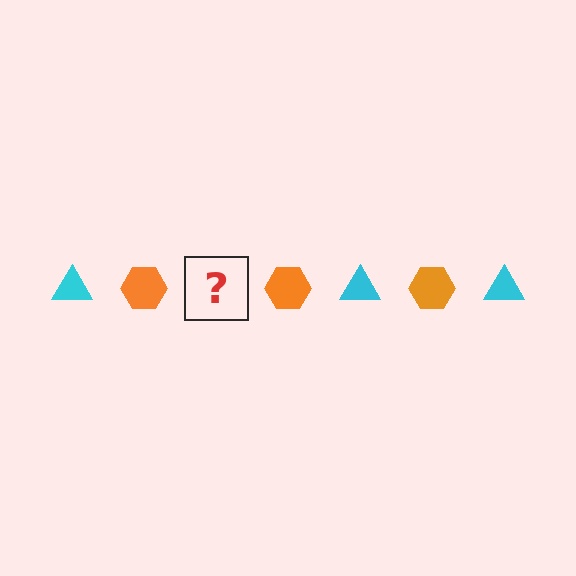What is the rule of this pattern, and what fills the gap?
The rule is that the pattern alternates between cyan triangle and orange hexagon. The gap should be filled with a cyan triangle.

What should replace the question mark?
The question mark should be replaced with a cyan triangle.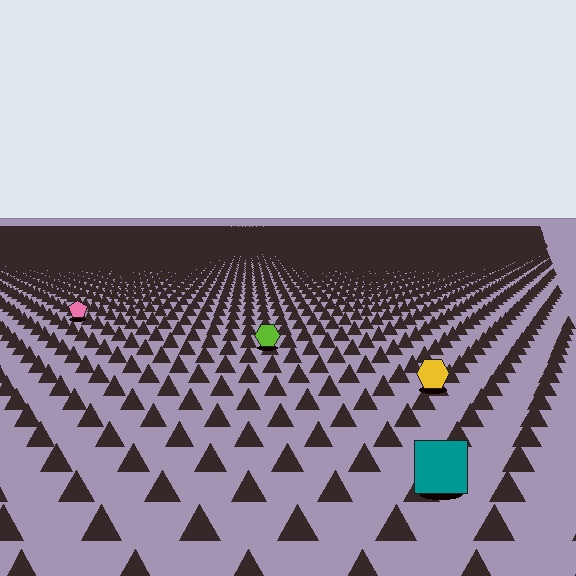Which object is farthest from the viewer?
The pink pentagon is farthest from the viewer. It appears smaller and the ground texture around it is denser.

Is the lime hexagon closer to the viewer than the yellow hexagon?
No. The yellow hexagon is closer — you can tell from the texture gradient: the ground texture is coarser near it.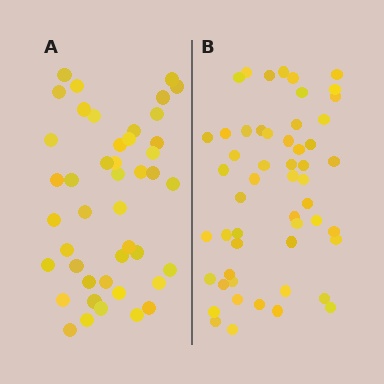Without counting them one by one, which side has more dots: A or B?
Region B (the right region) has more dots.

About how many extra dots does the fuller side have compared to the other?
Region B has roughly 8 or so more dots than region A.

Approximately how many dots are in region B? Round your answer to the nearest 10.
About 50 dots. (The exact count is 53, which rounds to 50.)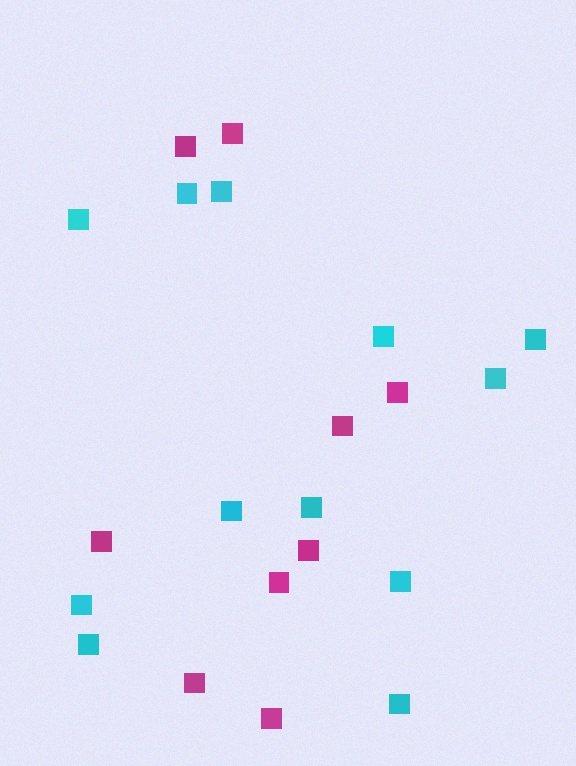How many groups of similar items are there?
There are 2 groups: one group of magenta squares (9) and one group of cyan squares (12).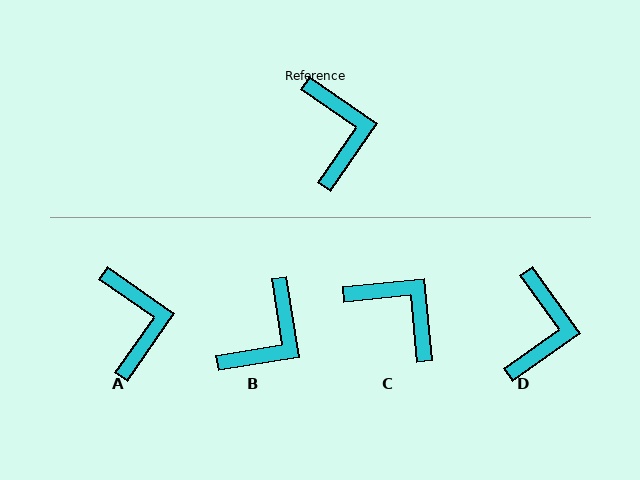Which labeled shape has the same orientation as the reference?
A.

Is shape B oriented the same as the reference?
No, it is off by about 46 degrees.